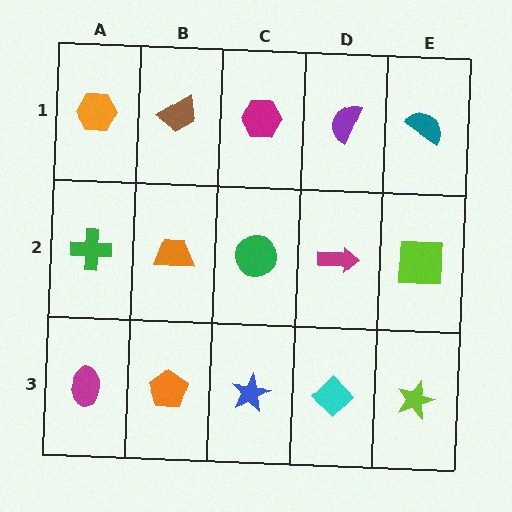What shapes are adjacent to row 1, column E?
A lime square (row 2, column E), a purple semicircle (row 1, column D).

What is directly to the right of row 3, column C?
A cyan diamond.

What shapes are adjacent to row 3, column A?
A green cross (row 2, column A), an orange pentagon (row 3, column B).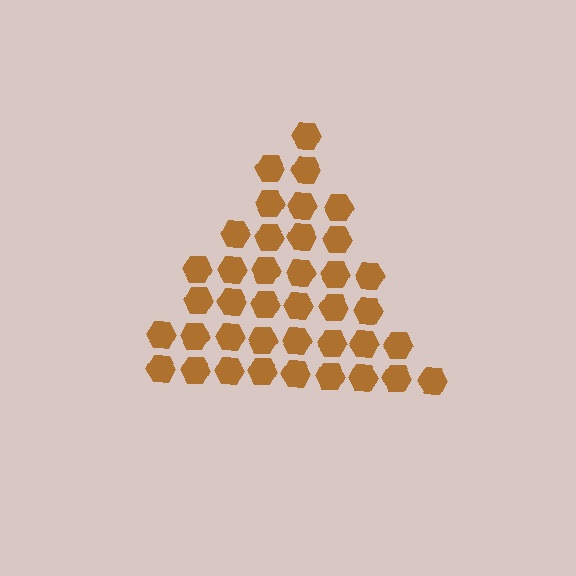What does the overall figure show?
The overall figure shows a triangle.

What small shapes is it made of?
It is made of small hexagons.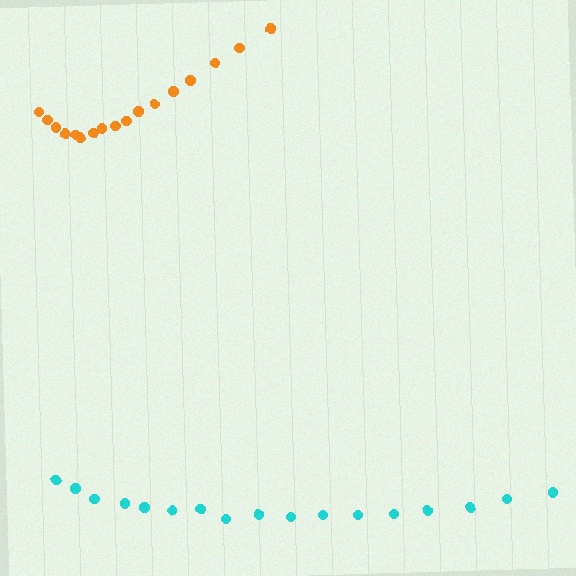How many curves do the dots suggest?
There are 2 distinct paths.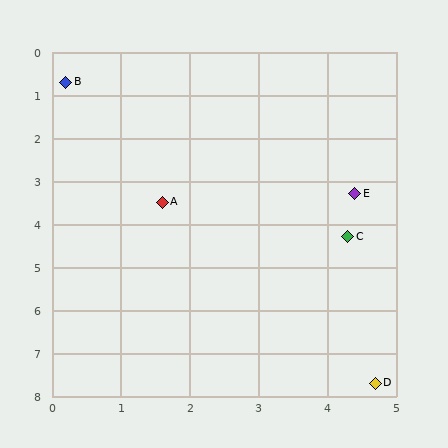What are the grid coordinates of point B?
Point B is at approximately (0.2, 0.7).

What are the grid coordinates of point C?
Point C is at approximately (4.3, 4.3).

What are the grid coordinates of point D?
Point D is at approximately (4.7, 7.7).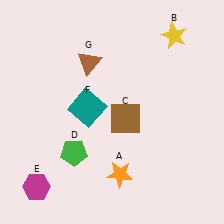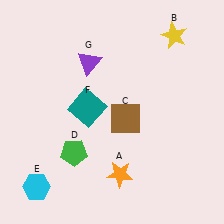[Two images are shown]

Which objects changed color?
E changed from magenta to cyan. G changed from brown to purple.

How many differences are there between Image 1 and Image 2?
There are 2 differences between the two images.